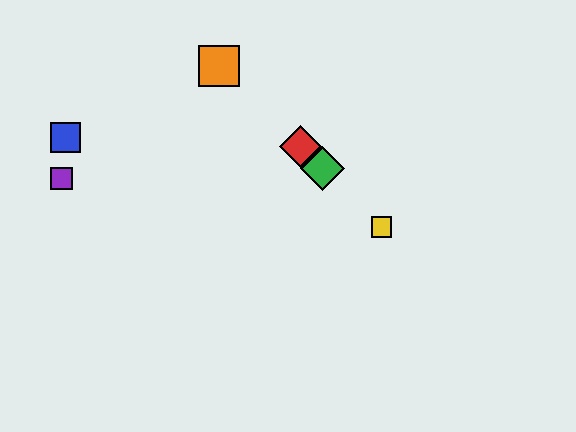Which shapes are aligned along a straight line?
The red diamond, the green diamond, the yellow square, the orange square are aligned along a straight line.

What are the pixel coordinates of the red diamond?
The red diamond is at (301, 147).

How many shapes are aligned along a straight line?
4 shapes (the red diamond, the green diamond, the yellow square, the orange square) are aligned along a straight line.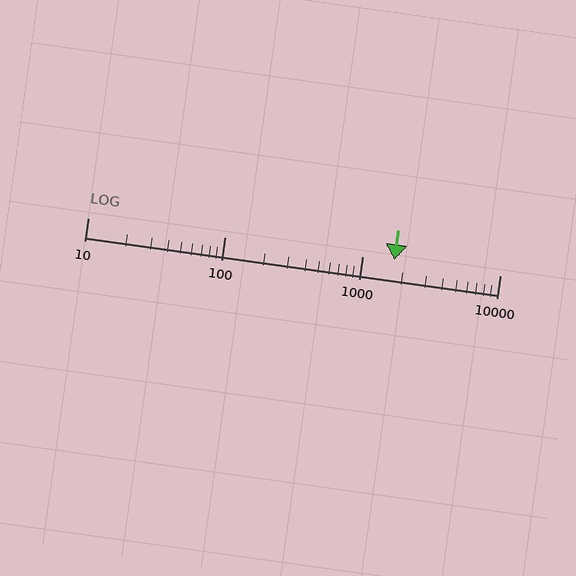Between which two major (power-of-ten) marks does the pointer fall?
The pointer is between 1000 and 10000.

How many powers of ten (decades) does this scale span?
The scale spans 3 decades, from 10 to 10000.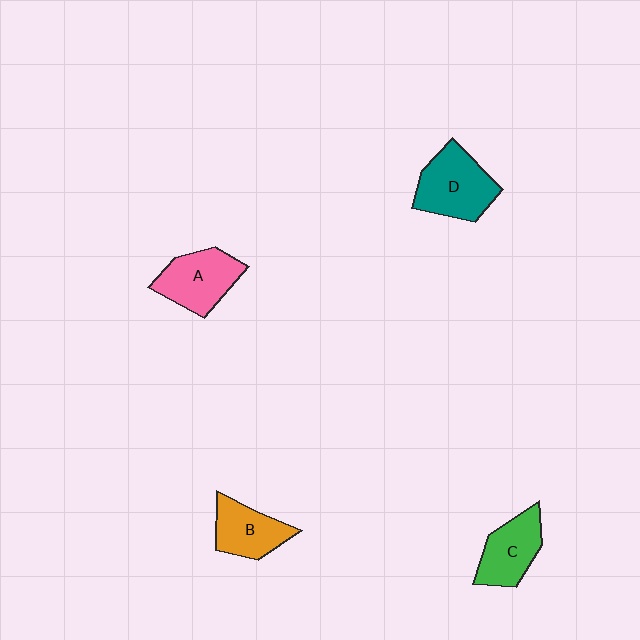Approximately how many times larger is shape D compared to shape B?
Approximately 1.3 times.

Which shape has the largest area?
Shape D (teal).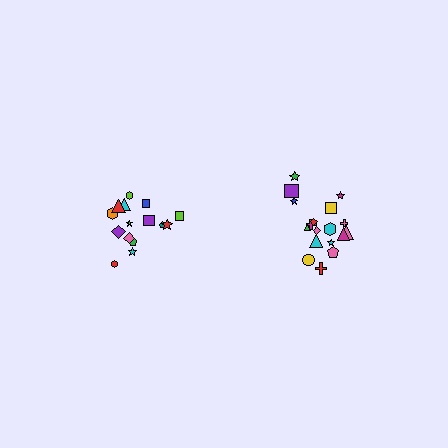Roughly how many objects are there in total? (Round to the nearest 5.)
Roughly 35 objects in total.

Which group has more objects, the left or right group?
The right group.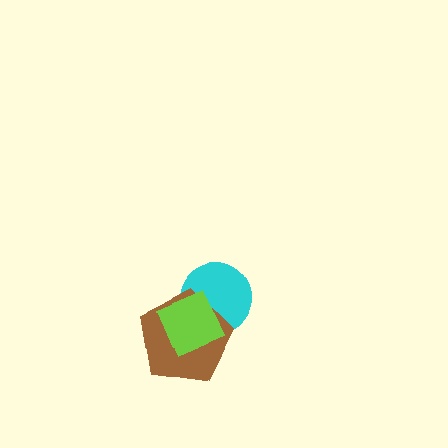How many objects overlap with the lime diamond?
2 objects overlap with the lime diamond.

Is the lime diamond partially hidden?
No, no other shape covers it.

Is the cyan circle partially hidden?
Yes, it is partially covered by another shape.